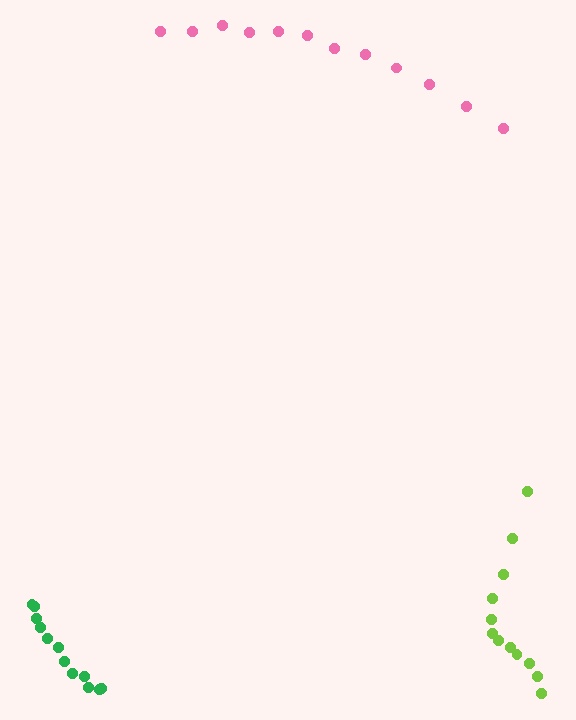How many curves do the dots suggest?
There are 3 distinct paths.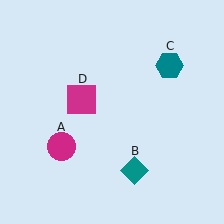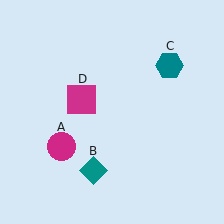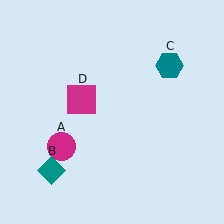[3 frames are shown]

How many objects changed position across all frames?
1 object changed position: teal diamond (object B).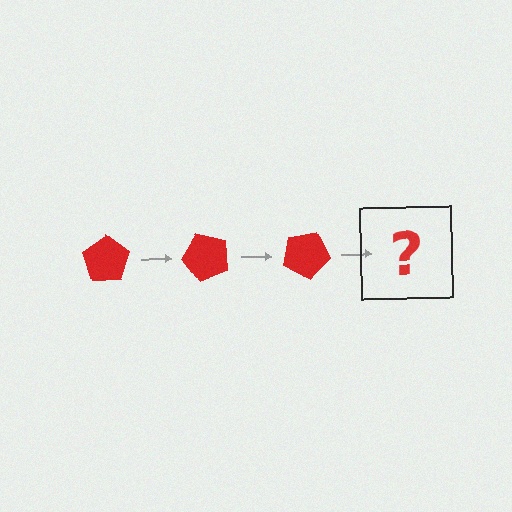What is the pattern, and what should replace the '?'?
The pattern is that the pentagon rotates 50 degrees each step. The '?' should be a red pentagon rotated 150 degrees.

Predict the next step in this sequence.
The next step is a red pentagon rotated 150 degrees.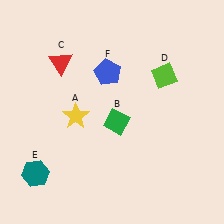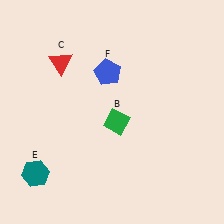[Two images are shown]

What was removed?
The lime diamond (D), the yellow star (A) were removed in Image 2.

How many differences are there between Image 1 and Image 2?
There are 2 differences between the two images.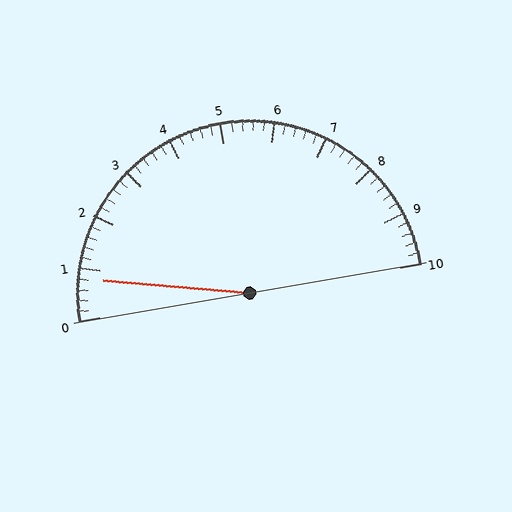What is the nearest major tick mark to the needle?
The nearest major tick mark is 1.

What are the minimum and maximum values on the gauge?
The gauge ranges from 0 to 10.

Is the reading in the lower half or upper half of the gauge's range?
The reading is in the lower half of the range (0 to 10).